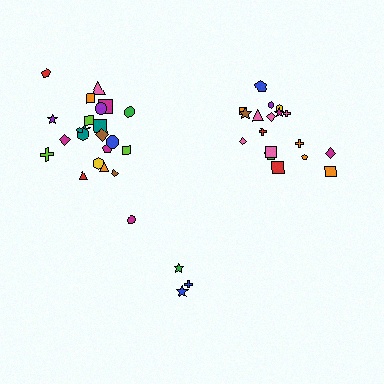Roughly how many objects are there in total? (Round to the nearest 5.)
Roughly 45 objects in total.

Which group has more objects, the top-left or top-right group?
The top-left group.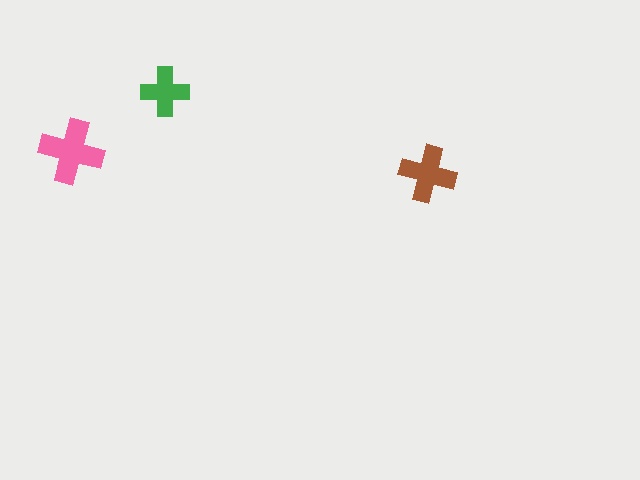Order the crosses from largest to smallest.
the pink one, the brown one, the green one.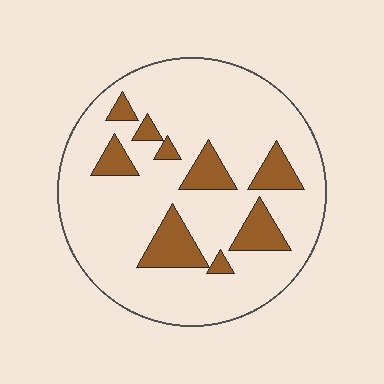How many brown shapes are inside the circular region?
9.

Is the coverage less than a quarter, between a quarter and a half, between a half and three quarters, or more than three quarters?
Less than a quarter.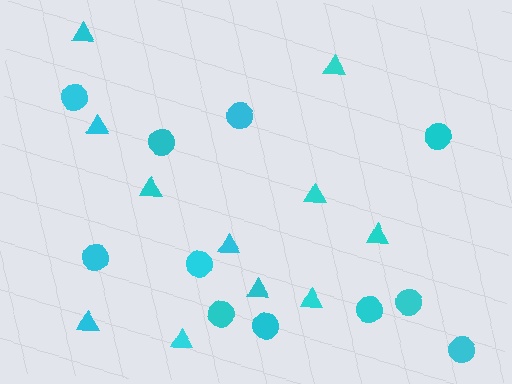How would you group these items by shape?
There are 2 groups: one group of circles (11) and one group of triangles (11).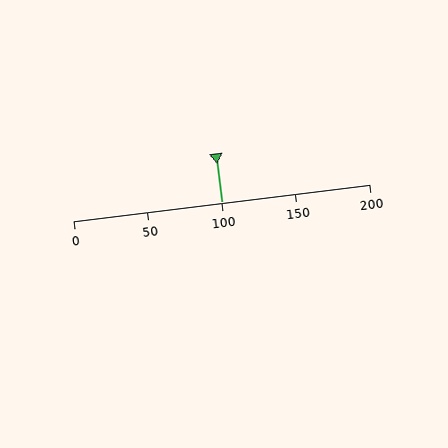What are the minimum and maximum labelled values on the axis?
The axis runs from 0 to 200.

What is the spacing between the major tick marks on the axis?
The major ticks are spaced 50 apart.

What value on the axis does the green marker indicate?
The marker indicates approximately 100.